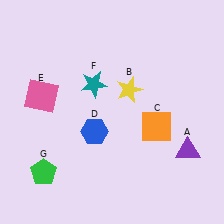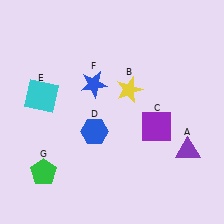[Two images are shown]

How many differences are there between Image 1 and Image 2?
There are 3 differences between the two images.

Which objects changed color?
C changed from orange to purple. E changed from pink to cyan. F changed from teal to blue.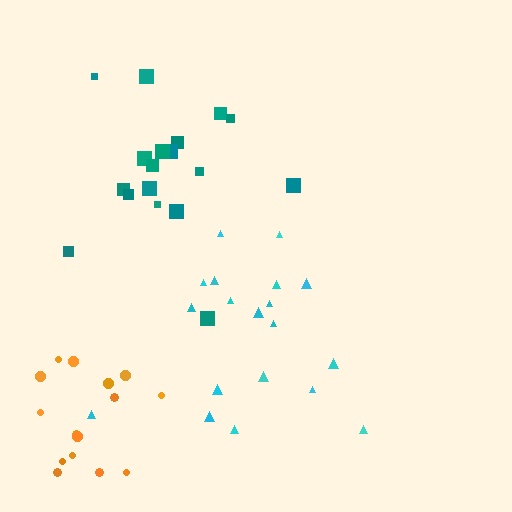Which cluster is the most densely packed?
Cyan.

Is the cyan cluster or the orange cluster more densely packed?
Cyan.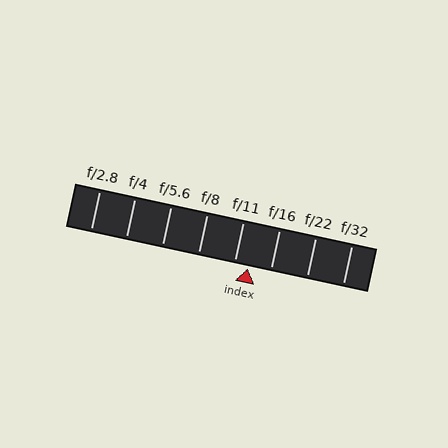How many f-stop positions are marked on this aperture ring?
There are 8 f-stop positions marked.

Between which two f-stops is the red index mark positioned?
The index mark is between f/11 and f/16.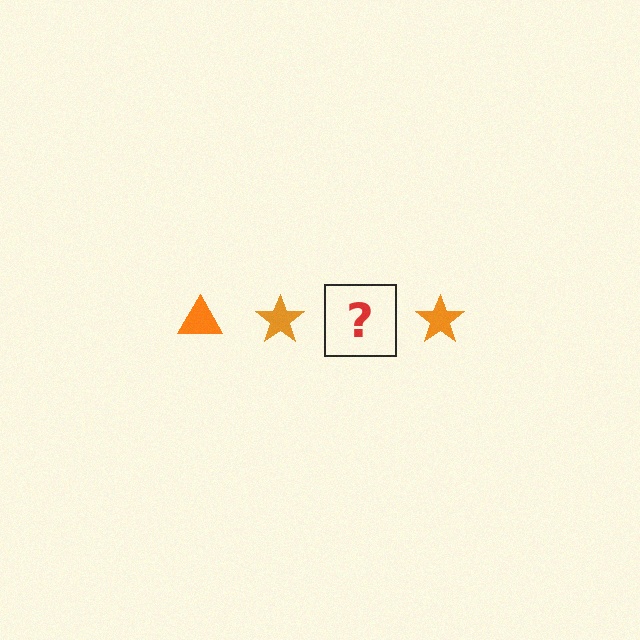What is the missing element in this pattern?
The missing element is an orange triangle.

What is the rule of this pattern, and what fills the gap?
The rule is that the pattern cycles through triangle, star shapes in orange. The gap should be filled with an orange triangle.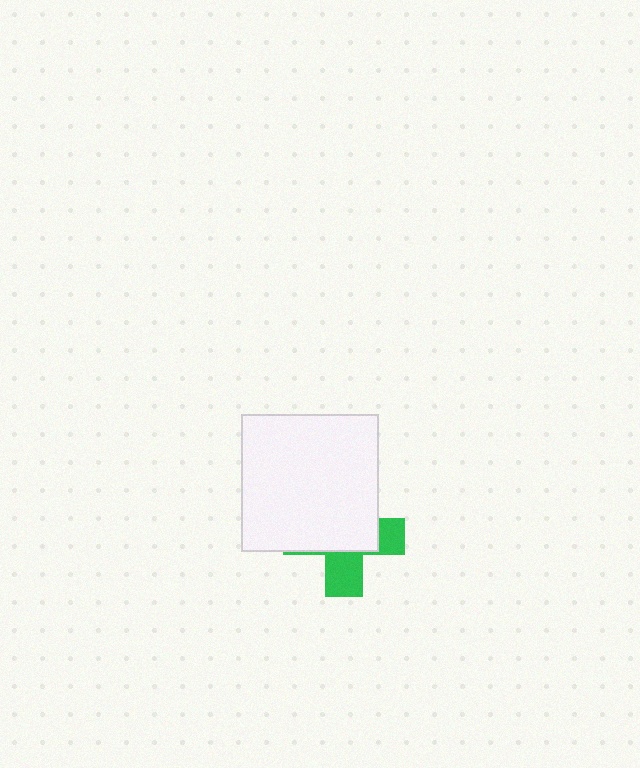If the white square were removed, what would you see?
You would see the complete green cross.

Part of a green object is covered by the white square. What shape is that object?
It is a cross.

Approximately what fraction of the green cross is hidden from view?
Roughly 62% of the green cross is hidden behind the white square.